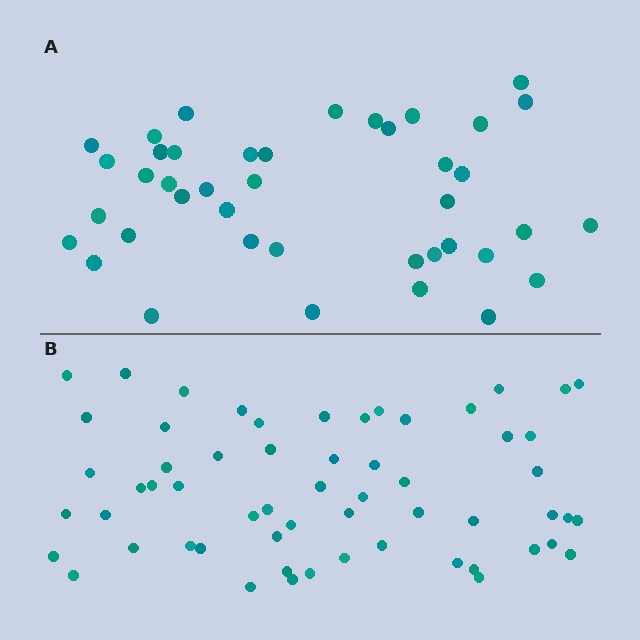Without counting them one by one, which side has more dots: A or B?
Region B (the bottom region) has more dots.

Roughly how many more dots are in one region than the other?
Region B has approximately 20 more dots than region A.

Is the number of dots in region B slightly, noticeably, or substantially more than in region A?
Region B has noticeably more, but not dramatically so. The ratio is roughly 1.4 to 1.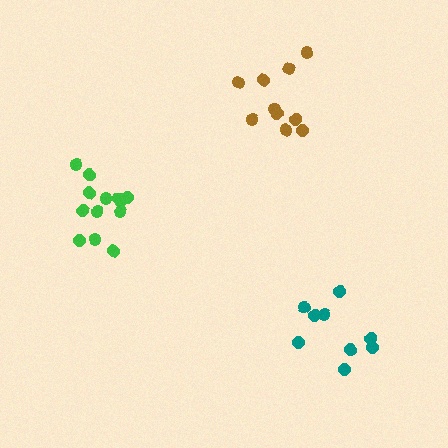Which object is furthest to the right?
The teal cluster is rightmost.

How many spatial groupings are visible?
There are 3 spatial groupings.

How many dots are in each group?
Group 1: 10 dots, Group 2: 14 dots, Group 3: 9 dots (33 total).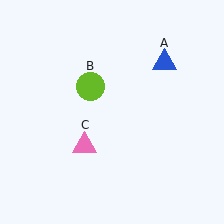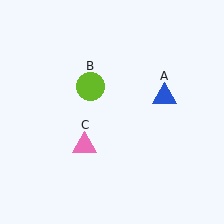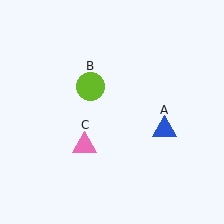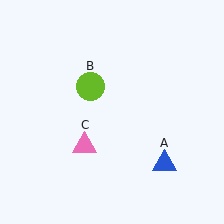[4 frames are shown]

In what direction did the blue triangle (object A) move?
The blue triangle (object A) moved down.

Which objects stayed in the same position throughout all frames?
Lime circle (object B) and pink triangle (object C) remained stationary.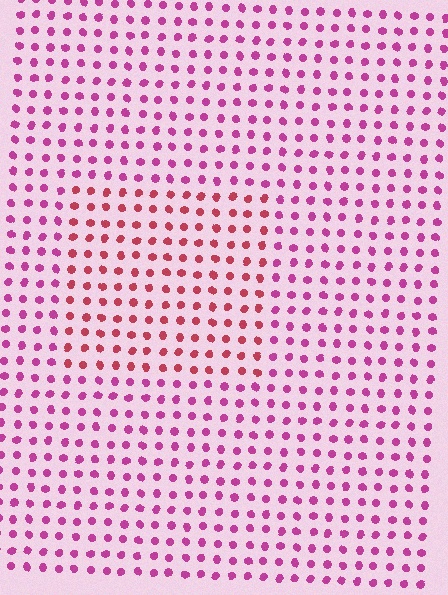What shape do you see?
I see a rectangle.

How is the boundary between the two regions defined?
The boundary is defined purely by a slight shift in hue (about 32 degrees). Spacing, size, and orientation are identical on both sides.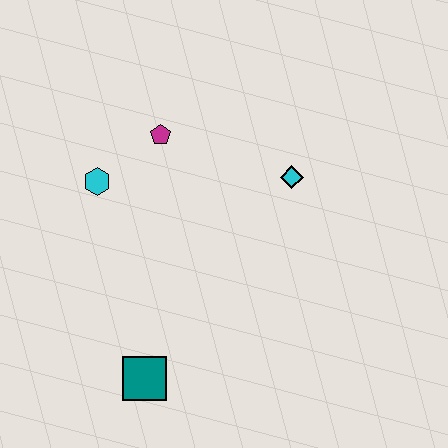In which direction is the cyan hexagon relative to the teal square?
The cyan hexagon is above the teal square.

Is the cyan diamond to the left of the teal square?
No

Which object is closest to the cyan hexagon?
The magenta pentagon is closest to the cyan hexagon.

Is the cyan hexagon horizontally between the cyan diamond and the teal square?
No